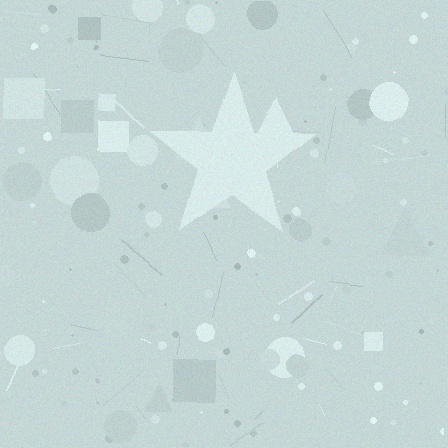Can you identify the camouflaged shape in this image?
The camouflaged shape is a star.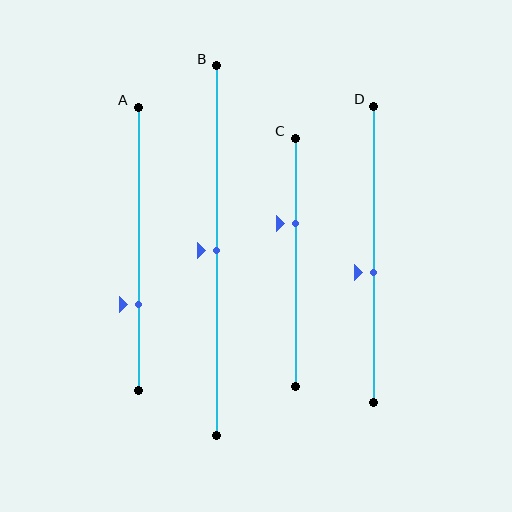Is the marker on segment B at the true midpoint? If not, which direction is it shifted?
Yes, the marker on segment B is at the true midpoint.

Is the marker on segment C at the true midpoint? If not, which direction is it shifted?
No, the marker on segment C is shifted upward by about 16% of the segment length.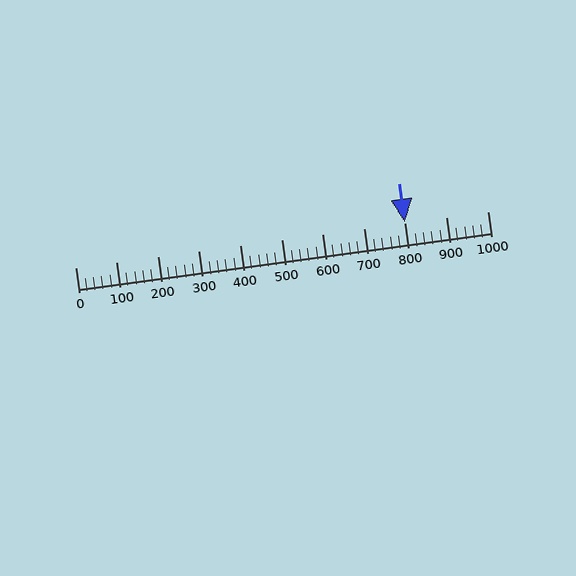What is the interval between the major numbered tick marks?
The major tick marks are spaced 100 units apart.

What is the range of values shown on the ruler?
The ruler shows values from 0 to 1000.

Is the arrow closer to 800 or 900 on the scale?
The arrow is closer to 800.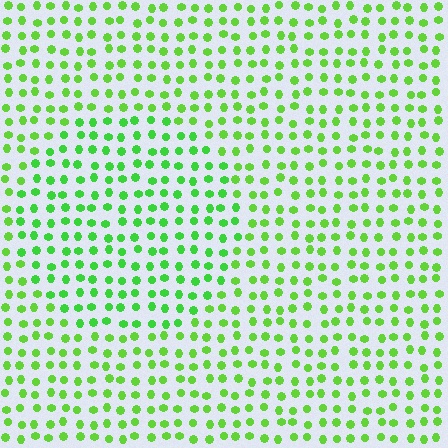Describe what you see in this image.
The image is filled with small lime elements in a uniform arrangement. A circle-shaped region is visible where the elements are tinted to a slightly different hue, forming a subtle color boundary.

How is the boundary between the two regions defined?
The boundary is defined purely by a slight shift in hue (about 17 degrees). Spacing, size, and orientation are identical on both sides.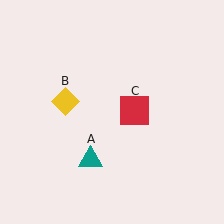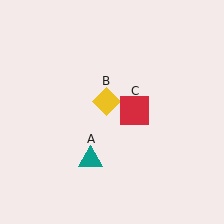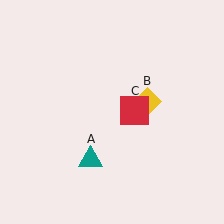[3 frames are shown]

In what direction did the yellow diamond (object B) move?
The yellow diamond (object B) moved right.